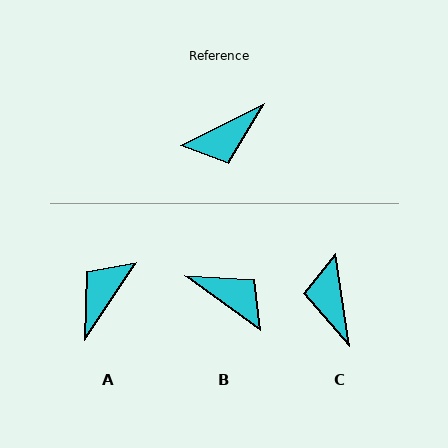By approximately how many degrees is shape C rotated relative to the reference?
Approximately 108 degrees clockwise.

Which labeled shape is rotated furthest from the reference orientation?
A, about 150 degrees away.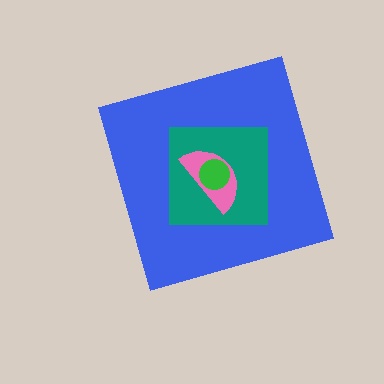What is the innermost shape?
The green circle.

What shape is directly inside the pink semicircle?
The green circle.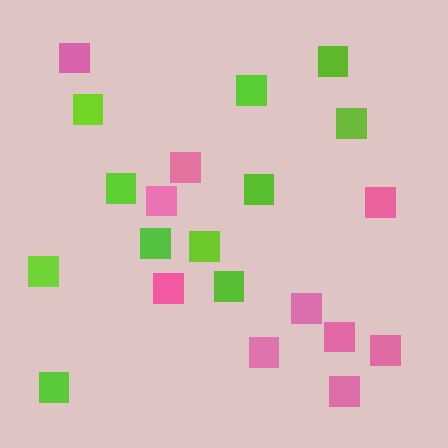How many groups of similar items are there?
There are 2 groups: one group of lime squares (11) and one group of pink squares (10).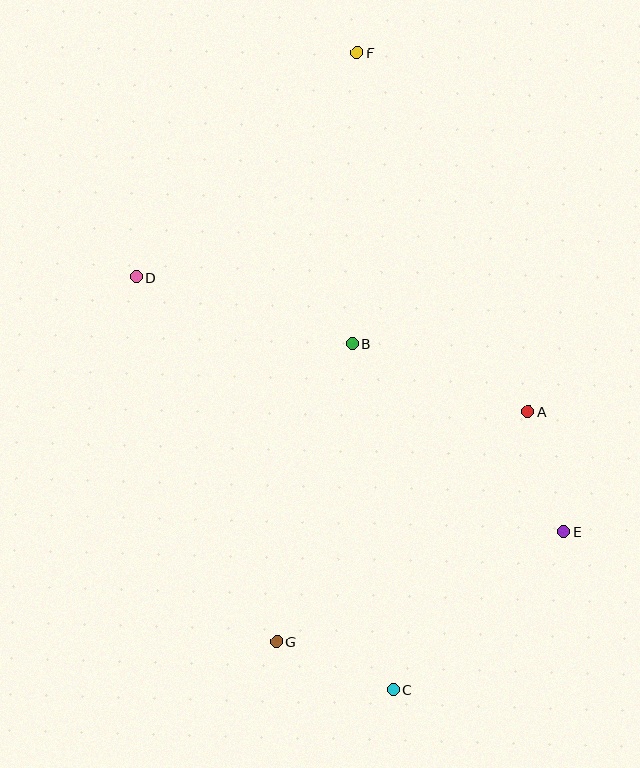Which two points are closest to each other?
Points A and E are closest to each other.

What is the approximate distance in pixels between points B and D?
The distance between B and D is approximately 227 pixels.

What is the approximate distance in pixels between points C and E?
The distance between C and E is approximately 233 pixels.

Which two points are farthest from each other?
Points C and F are farthest from each other.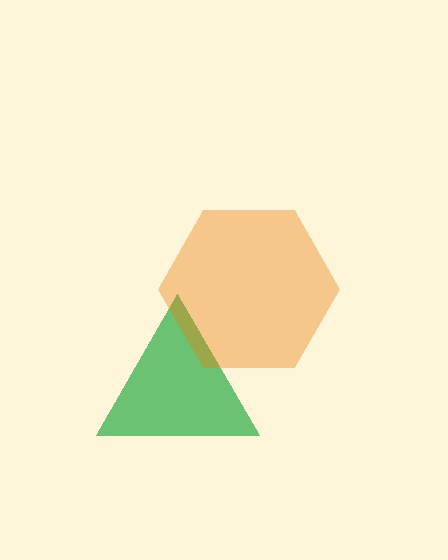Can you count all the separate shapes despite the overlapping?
Yes, there are 2 separate shapes.